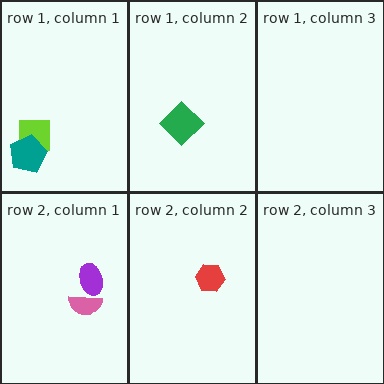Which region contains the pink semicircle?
The row 2, column 1 region.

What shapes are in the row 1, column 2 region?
The green diamond.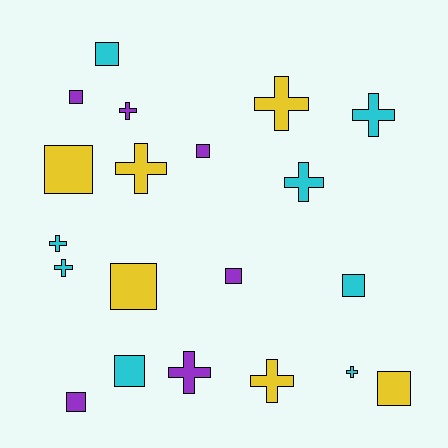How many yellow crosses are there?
There are 3 yellow crosses.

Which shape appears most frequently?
Cross, with 10 objects.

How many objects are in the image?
There are 20 objects.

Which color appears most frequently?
Cyan, with 8 objects.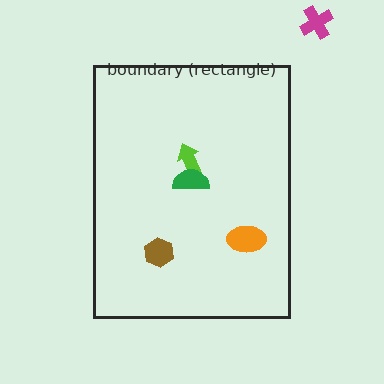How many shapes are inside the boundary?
4 inside, 1 outside.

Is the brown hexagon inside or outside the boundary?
Inside.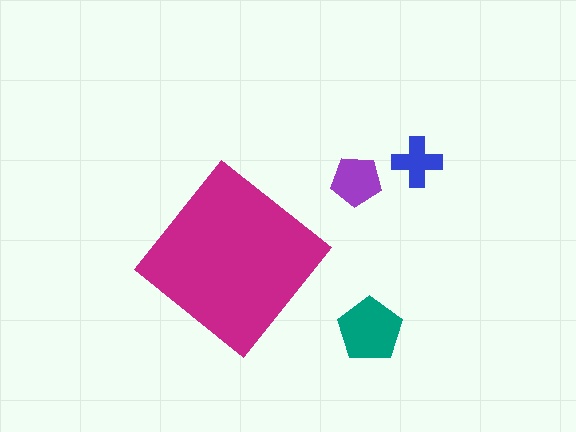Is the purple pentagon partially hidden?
No, the purple pentagon is fully visible.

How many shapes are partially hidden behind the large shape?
0 shapes are partially hidden.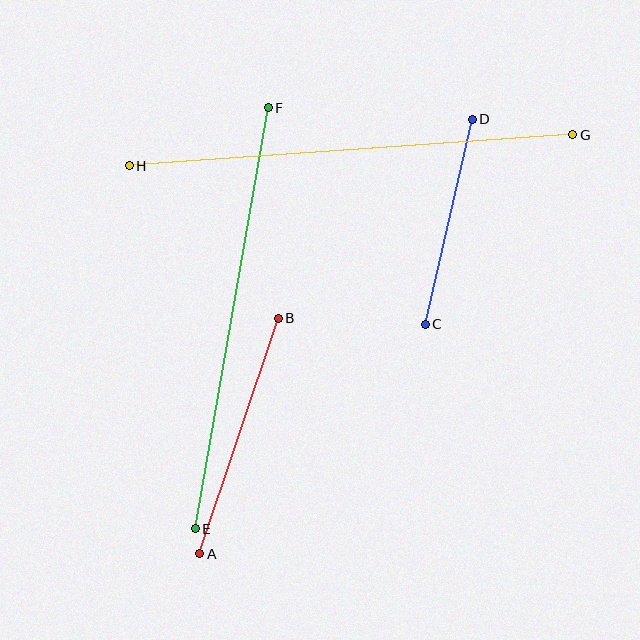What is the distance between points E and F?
The distance is approximately 427 pixels.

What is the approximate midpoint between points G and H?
The midpoint is at approximately (351, 150) pixels.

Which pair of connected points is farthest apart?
Points G and H are farthest apart.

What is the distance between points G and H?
The distance is approximately 444 pixels.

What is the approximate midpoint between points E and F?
The midpoint is at approximately (232, 318) pixels.